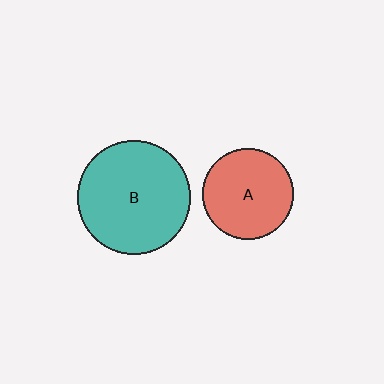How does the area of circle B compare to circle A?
Approximately 1.6 times.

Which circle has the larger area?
Circle B (teal).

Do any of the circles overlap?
No, none of the circles overlap.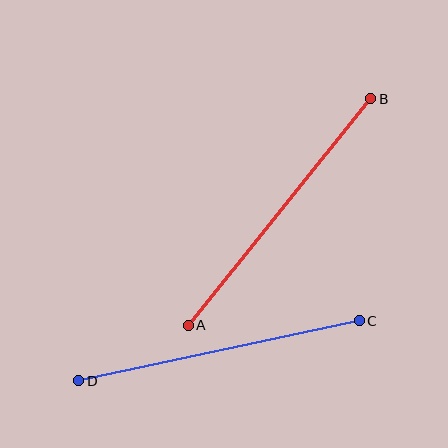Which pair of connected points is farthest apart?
Points A and B are farthest apart.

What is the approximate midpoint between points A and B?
The midpoint is at approximately (280, 212) pixels.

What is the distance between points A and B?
The distance is approximately 291 pixels.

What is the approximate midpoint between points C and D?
The midpoint is at approximately (219, 351) pixels.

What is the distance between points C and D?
The distance is approximately 287 pixels.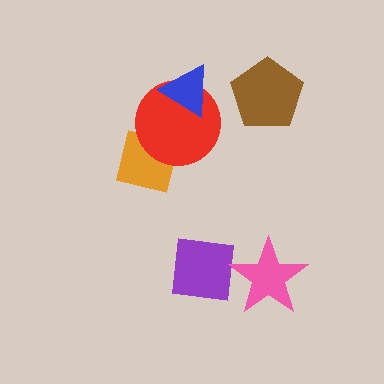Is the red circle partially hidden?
Yes, it is partially covered by another shape.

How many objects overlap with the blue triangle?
1 object overlaps with the blue triangle.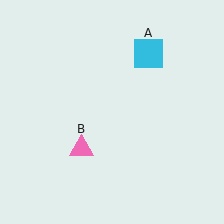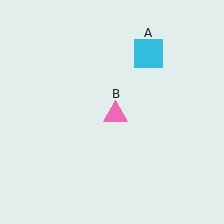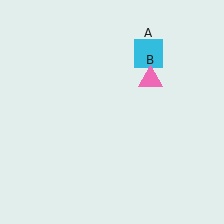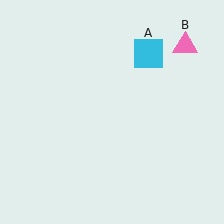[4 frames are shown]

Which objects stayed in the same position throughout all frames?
Cyan square (object A) remained stationary.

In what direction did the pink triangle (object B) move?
The pink triangle (object B) moved up and to the right.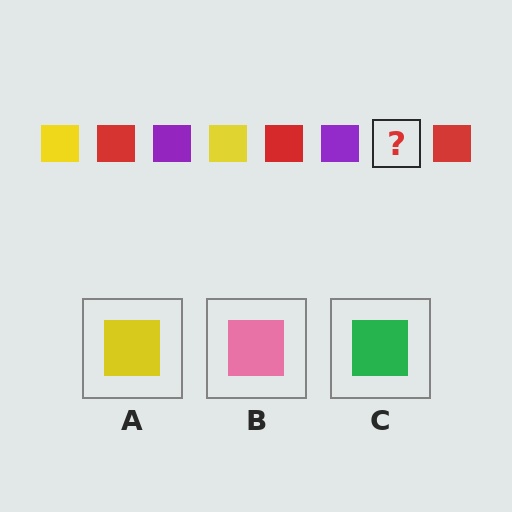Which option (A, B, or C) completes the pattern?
A.